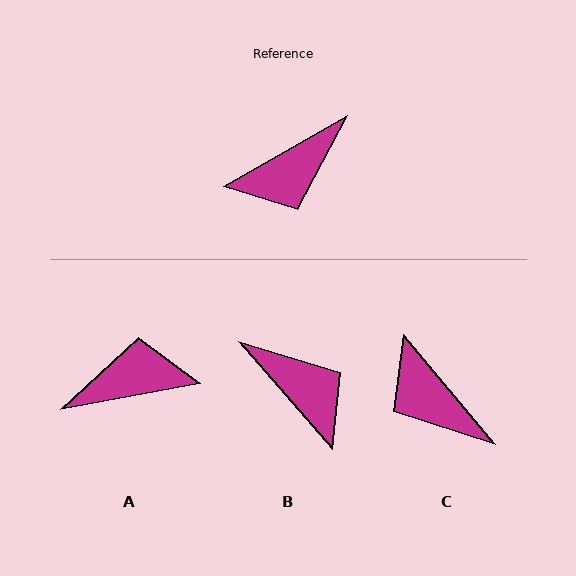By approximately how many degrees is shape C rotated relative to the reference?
Approximately 80 degrees clockwise.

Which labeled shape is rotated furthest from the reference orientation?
A, about 161 degrees away.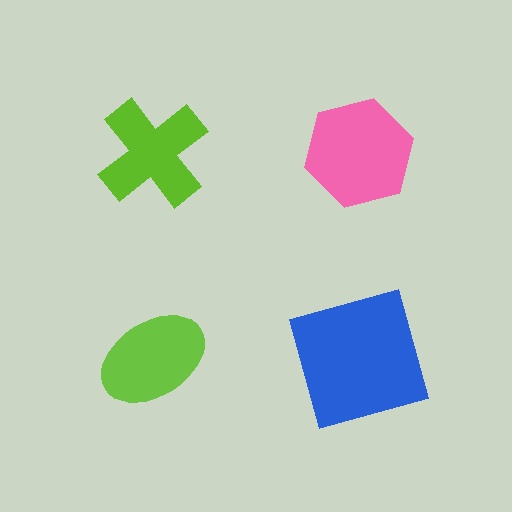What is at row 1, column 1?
A lime cross.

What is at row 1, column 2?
A pink hexagon.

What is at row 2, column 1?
A lime ellipse.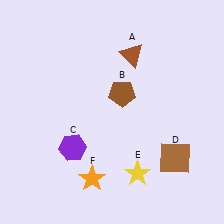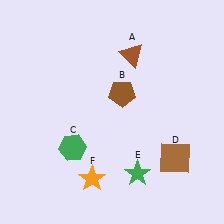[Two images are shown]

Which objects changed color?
C changed from purple to green. E changed from yellow to green.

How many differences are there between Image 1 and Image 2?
There are 2 differences between the two images.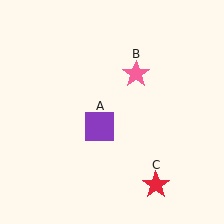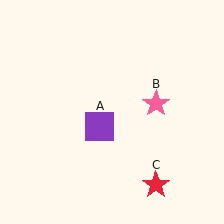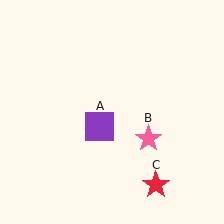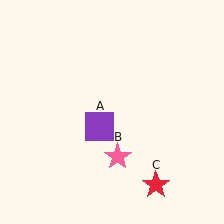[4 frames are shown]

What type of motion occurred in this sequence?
The pink star (object B) rotated clockwise around the center of the scene.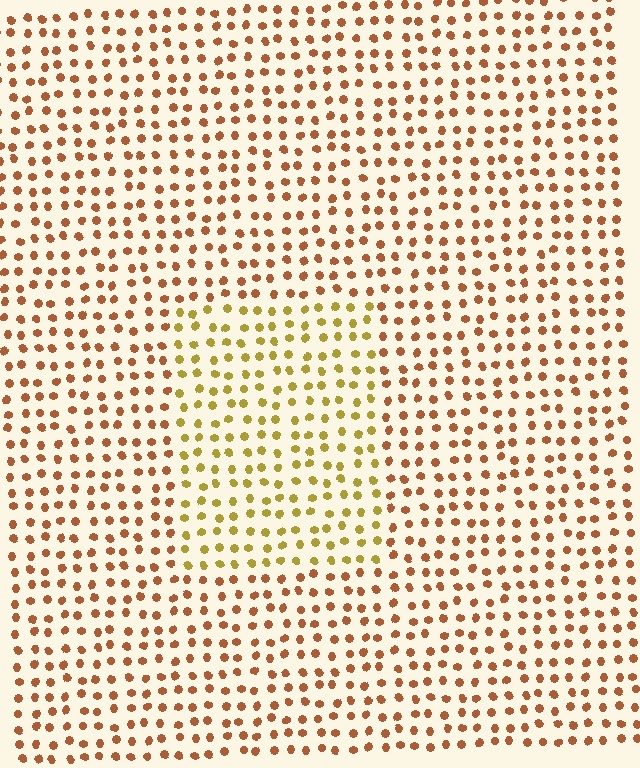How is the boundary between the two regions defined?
The boundary is defined purely by a slight shift in hue (about 35 degrees). Spacing, size, and orientation are identical on both sides.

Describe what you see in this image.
The image is filled with small brown elements in a uniform arrangement. A rectangle-shaped region is visible where the elements are tinted to a slightly different hue, forming a subtle color boundary.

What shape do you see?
I see a rectangle.